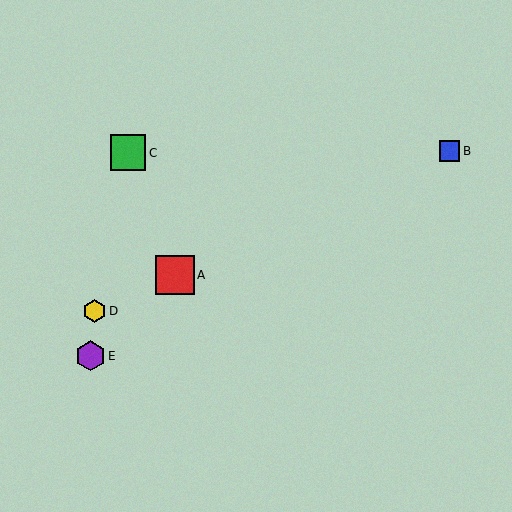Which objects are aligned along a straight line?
Objects A, B, D are aligned along a straight line.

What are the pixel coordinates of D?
Object D is at (95, 311).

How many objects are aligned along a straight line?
3 objects (A, B, D) are aligned along a straight line.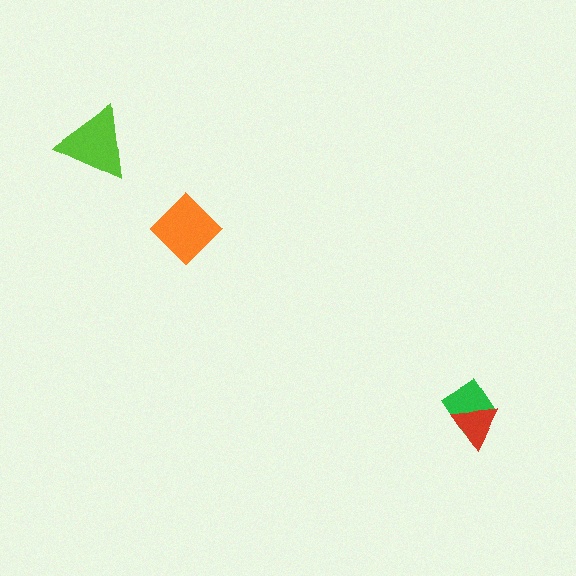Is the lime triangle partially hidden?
No, no other shape covers it.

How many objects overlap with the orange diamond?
0 objects overlap with the orange diamond.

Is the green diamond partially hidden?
Yes, it is partially covered by another shape.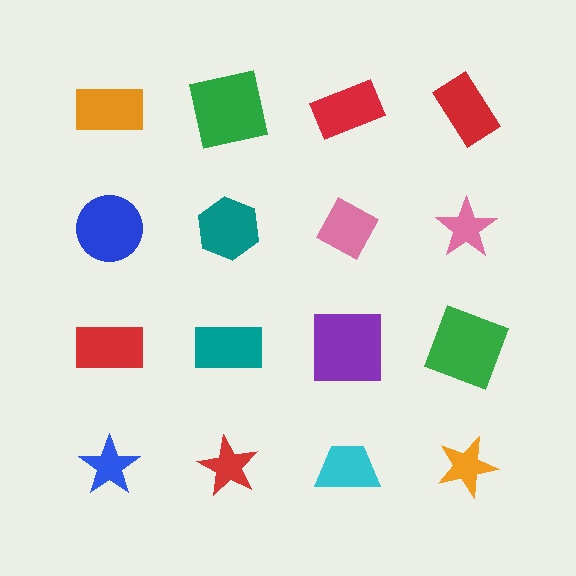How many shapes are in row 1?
4 shapes.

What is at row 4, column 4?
An orange star.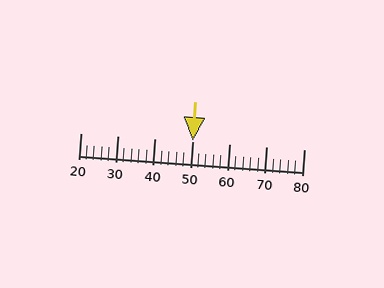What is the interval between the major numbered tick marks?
The major tick marks are spaced 10 units apart.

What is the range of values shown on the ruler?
The ruler shows values from 20 to 80.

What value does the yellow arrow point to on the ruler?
The yellow arrow points to approximately 50.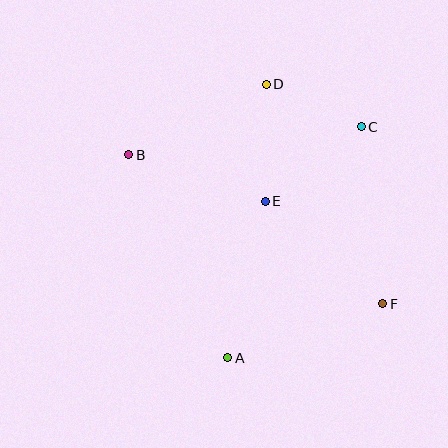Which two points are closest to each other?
Points C and D are closest to each other.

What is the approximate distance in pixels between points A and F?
The distance between A and F is approximately 164 pixels.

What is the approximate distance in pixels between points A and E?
The distance between A and E is approximately 161 pixels.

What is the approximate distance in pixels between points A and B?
The distance between A and B is approximately 226 pixels.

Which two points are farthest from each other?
Points B and F are farthest from each other.